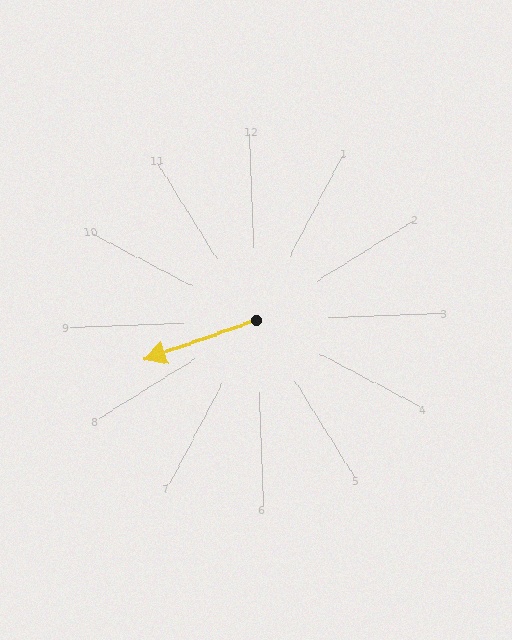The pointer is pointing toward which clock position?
Roughly 8 o'clock.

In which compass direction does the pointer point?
West.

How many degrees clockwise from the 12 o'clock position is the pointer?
Approximately 253 degrees.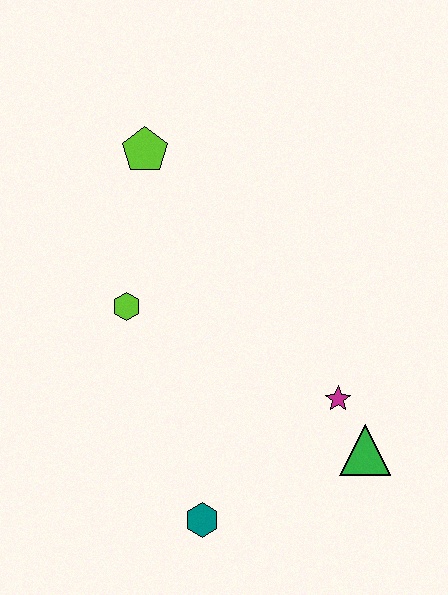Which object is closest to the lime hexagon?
The lime pentagon is closest to the lime hexagon.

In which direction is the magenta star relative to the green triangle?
The magenta star is above the green triangle.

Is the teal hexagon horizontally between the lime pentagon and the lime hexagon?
No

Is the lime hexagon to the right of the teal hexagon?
No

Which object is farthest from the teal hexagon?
The lime pentagon is farthest from the teal hexagon.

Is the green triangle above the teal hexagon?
Yes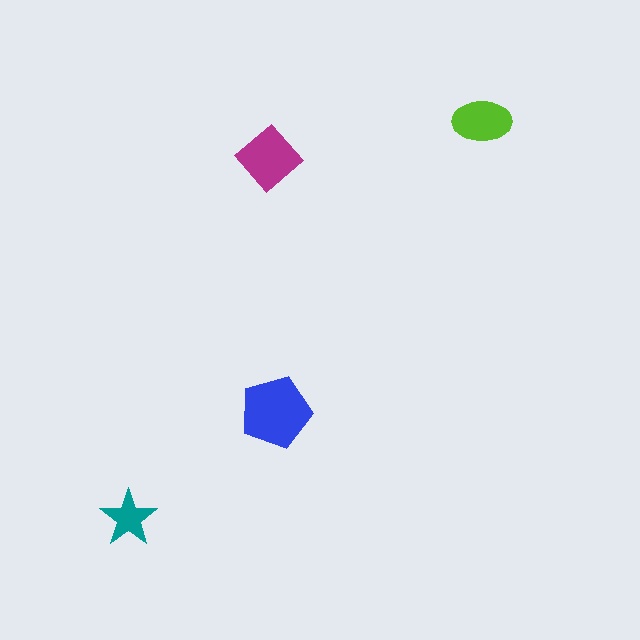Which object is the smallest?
The teal star.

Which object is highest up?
The lime ellipse is topmost.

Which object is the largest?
The blue pentagon.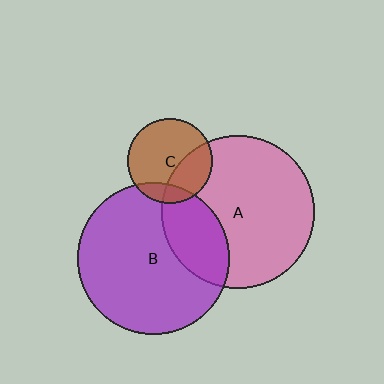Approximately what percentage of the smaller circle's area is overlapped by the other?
Approximately 25%.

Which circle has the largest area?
Circle A (pink).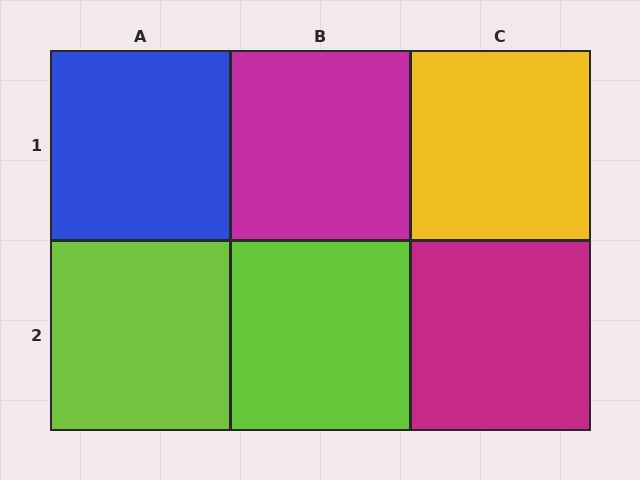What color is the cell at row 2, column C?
Magenta.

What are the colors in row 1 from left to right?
Blue, magenta, yellow.